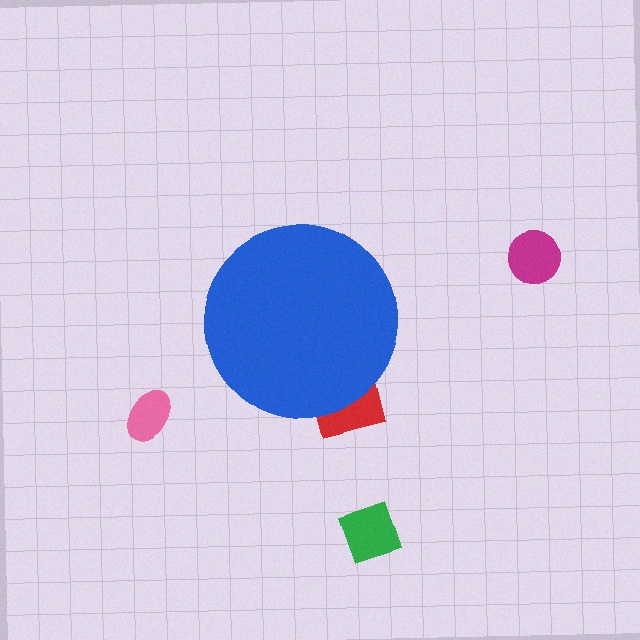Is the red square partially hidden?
Yes, the red square is partially hidden behind the blue circle.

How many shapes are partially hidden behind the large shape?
1 shape is partially hidden.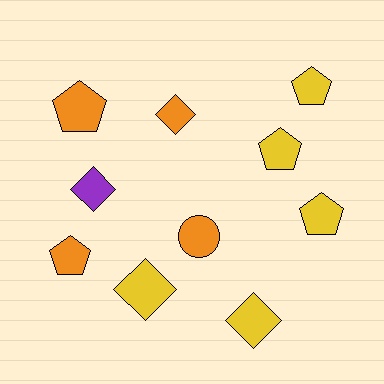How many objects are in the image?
There are 10 objects.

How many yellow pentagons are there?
There are 3 yellow pentagons.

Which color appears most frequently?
Yellow, with 5 objects.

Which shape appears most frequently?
Pentagon, with 5 objects.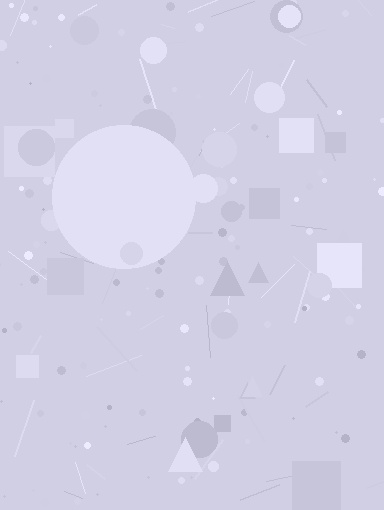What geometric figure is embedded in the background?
A circle is embedded in the background.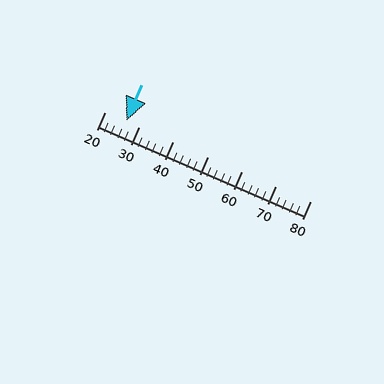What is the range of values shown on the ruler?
The ruler shows values from 20 to 80.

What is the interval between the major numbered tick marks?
The major tick marks are spaced 10 units apart.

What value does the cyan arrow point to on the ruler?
The cyan arrow points to approximately 26.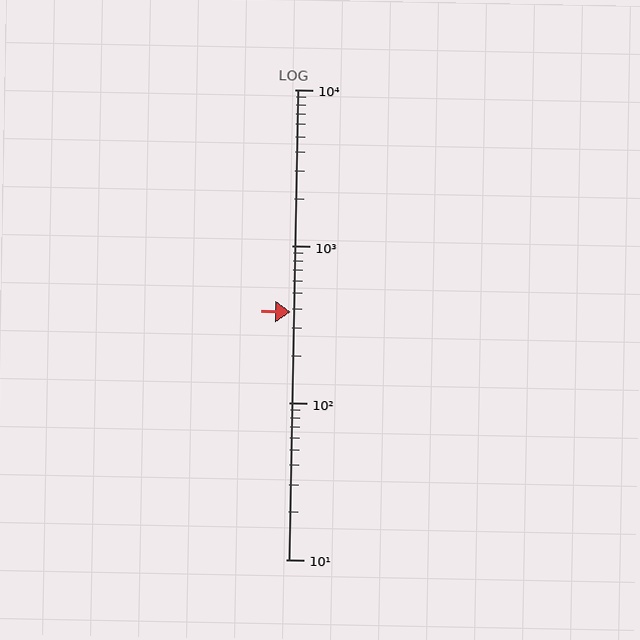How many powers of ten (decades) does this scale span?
The scale spans 3 decades, from 10 to 10000.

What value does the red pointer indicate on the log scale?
The pointer indicates approximately 380.